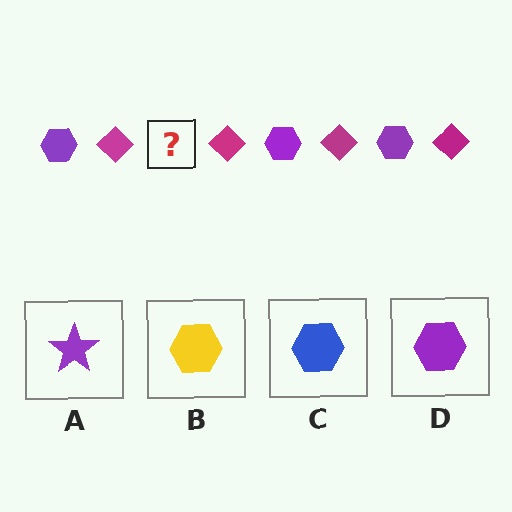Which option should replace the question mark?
Option D.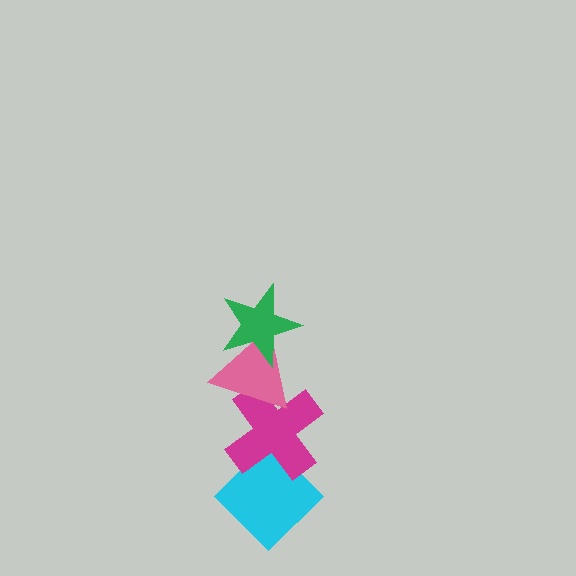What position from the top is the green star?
The green star is 1st from the top.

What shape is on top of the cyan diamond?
The magenta cross is on top of the cyan diamond.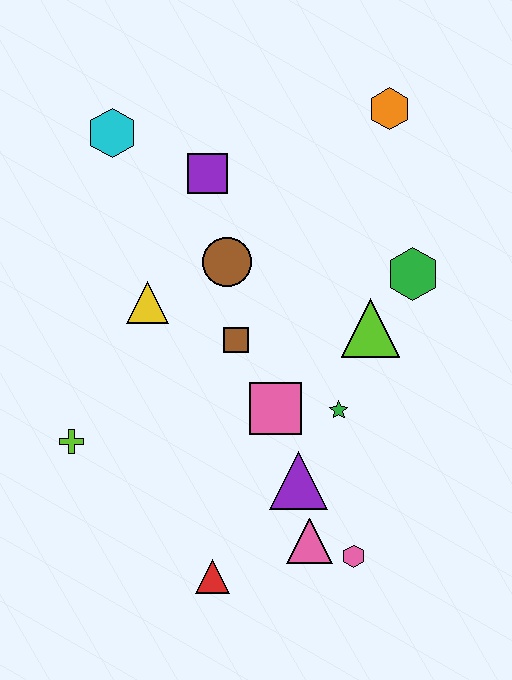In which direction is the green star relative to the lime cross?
The green star is to the right of the lime cross.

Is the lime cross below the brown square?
Yes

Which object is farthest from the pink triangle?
The cyan hexagon is farthest from the pink triangle.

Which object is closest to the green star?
The pink square is closest to the green star.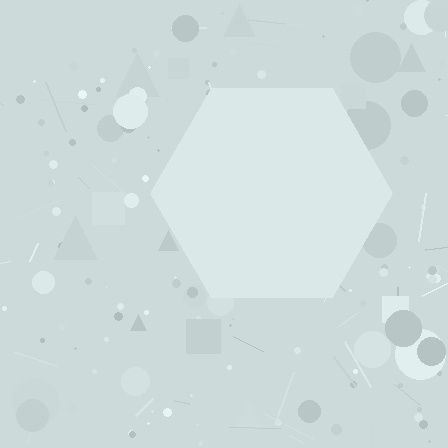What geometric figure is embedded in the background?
A hexagon is embedded in the background.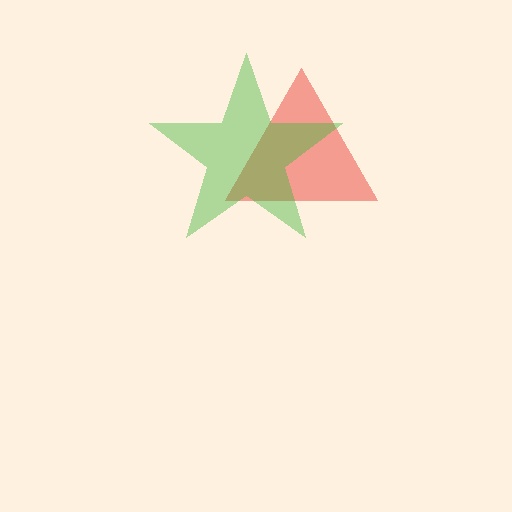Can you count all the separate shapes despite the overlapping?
Yes, there are 2 separate shapes.